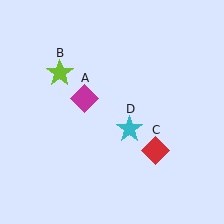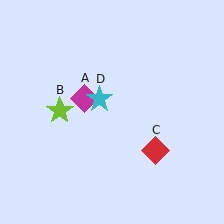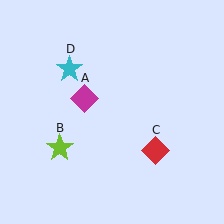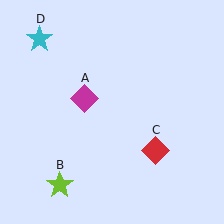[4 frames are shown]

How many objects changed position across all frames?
2 objects changed position: lime star (object B), cyan star (object D).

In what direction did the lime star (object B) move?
The lime star (object B) moved down.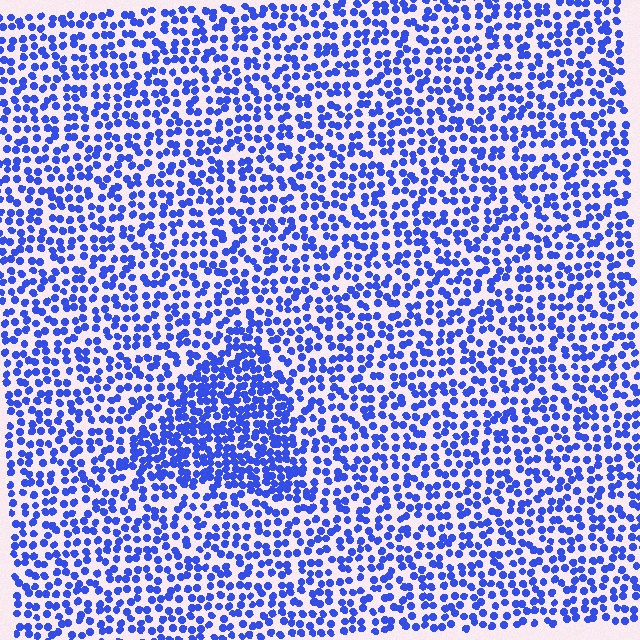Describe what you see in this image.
The image contains small blue elements arranged at two different densities. A triangle-shaped region is visible where the elements are more densely packed than the surrounding area.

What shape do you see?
I see a triangle.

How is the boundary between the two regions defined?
The boundary is defined by a change in element density (approximately 1.7x ratio). All elements are the same color, size, and shape.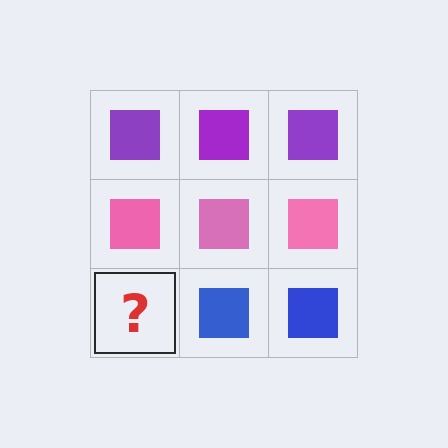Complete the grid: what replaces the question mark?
The question mark should be replaced with a blue square.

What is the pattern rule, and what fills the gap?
The rule is that each row has a consistent color. The gap should be filled with a blue square.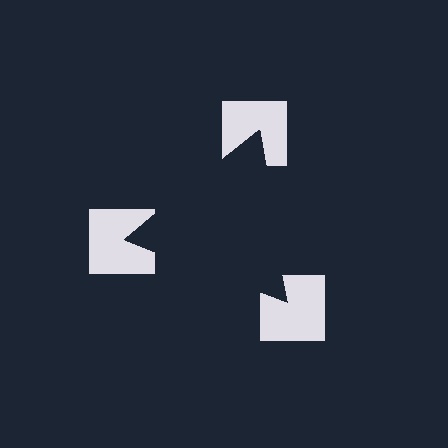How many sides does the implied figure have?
3 sides.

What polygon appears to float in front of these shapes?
An illusory triangle — its edges are inferred from the aligned wedge cuts in the notched squares, not physically drawn.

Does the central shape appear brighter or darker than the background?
It typically appears slightly darker than the background, even though no actual brightness change is drawn.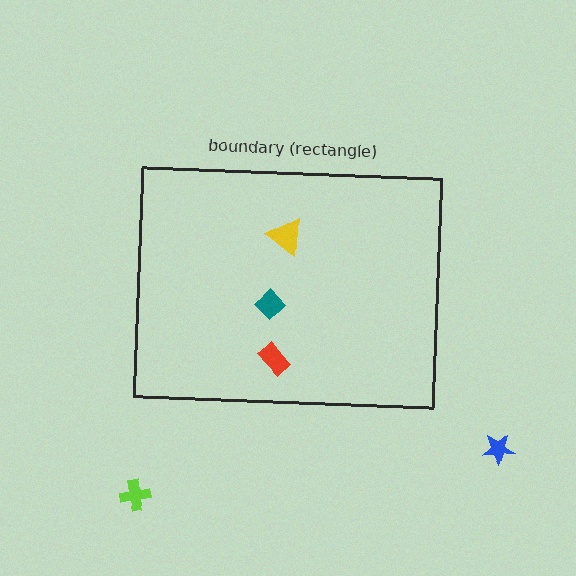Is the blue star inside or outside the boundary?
Outside.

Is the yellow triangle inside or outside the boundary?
Inside.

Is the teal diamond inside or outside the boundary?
Inside.